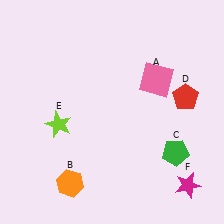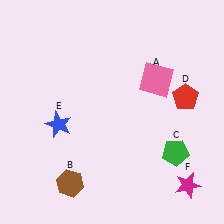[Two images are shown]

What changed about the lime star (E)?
In Image 1, E is lime. In Image 2, it changed to blue.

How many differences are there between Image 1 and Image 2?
There are 2 differences between the two images.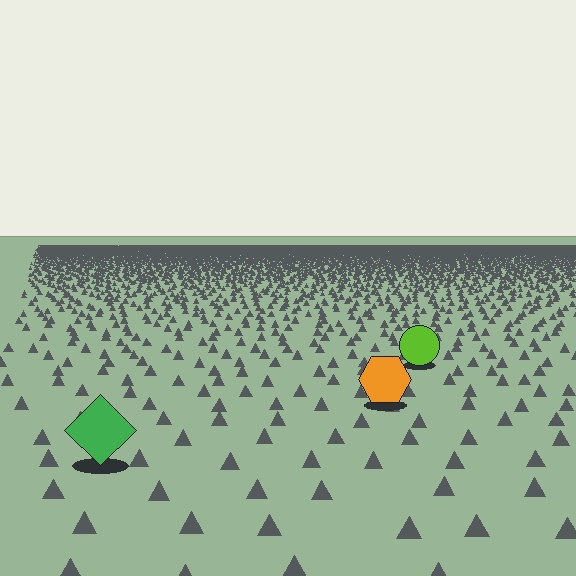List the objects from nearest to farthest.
From nearest to farthest: the green diamond, the orange hexagon, the lime circle.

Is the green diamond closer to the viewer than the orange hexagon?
Yes. The green diamond is closer — you can tell from the texture gradient: the ground texture is coarser near it.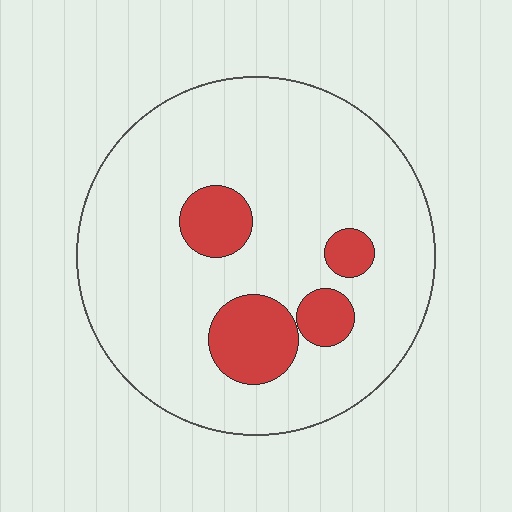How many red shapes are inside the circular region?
4.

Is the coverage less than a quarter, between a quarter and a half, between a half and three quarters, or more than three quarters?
Less than a quarter.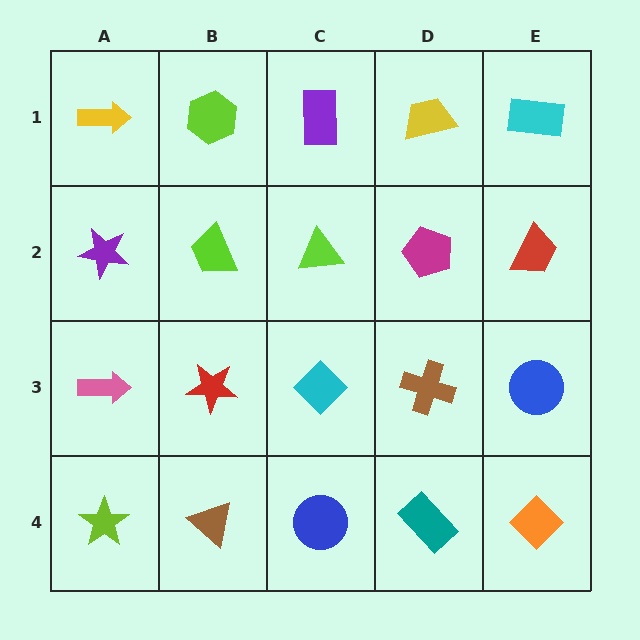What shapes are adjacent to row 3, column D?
A magenta pentagon (row 2, column D), a teal rectangle (row 4, column D), a cyan diamond (row 3, column C), a blue circle (row 3, column E).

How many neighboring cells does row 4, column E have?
2.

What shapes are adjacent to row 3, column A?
A purple star (row 2, column A), a lime star (row 4, column A), a red star (row 3, column B).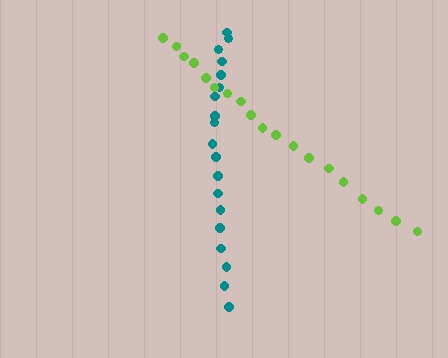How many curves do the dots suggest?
There are 2 distinct paths.